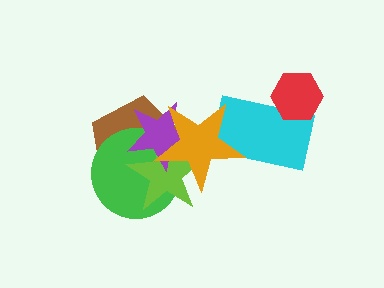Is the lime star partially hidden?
Yes, it is partially covered by another shape.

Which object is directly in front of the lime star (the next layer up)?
The purple star is directly in front of the lime star.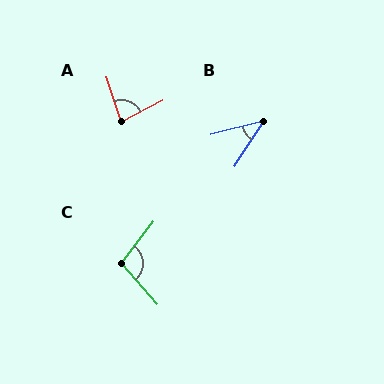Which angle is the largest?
C, at approximately 101 degrees.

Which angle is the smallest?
B, at approximately 43 degrees.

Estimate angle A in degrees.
Approximately 81 degrees.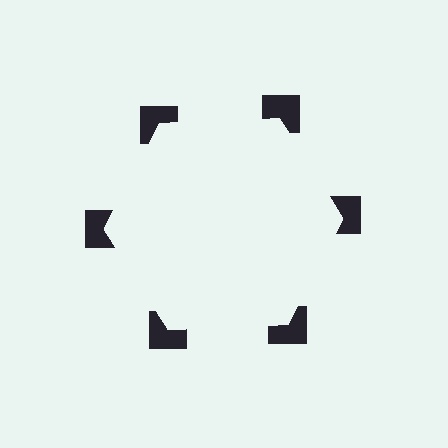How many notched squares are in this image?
There are 6 — one at each vertex of the illusory hexagon.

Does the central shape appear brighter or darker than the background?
It typically appears slightly brighter than the background, even though no actual brightness change is drawn.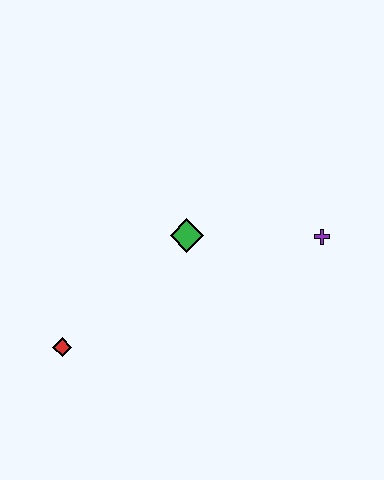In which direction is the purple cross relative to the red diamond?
The purple cross is to the right of the red diamond.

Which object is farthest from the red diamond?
The purple cross is farthest from the red diamond.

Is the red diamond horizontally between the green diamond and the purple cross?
No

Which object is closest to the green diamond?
The purple cross is closest to the green diamond.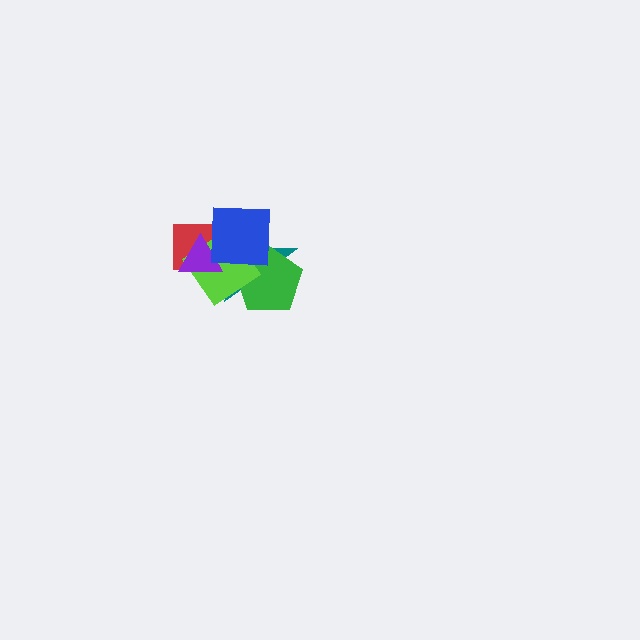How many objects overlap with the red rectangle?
4 objects overlap with the red rectangle.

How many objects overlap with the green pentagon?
3 objects overlap with the green pentagon.